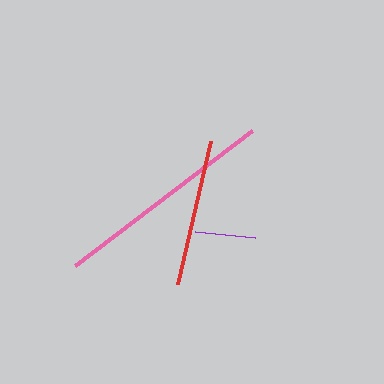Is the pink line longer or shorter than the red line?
The pink line is longer than the red line.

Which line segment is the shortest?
The purple line is the shortest at approximately 60 pixels.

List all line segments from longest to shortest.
From longest to shortest: pink, red, purple.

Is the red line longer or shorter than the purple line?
The red line is longer than the purple line.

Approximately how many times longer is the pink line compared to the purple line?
The pink line is approximately 3.7 times the length of the purple line.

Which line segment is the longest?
The pink line is the longest at approximately 222 pixels.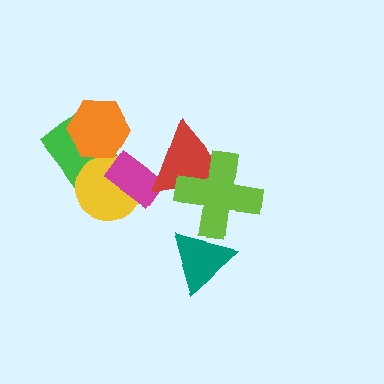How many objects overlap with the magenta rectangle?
3 objects overlap with the magenta rectangle.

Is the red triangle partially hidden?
Yes, it is partially covered by another shape.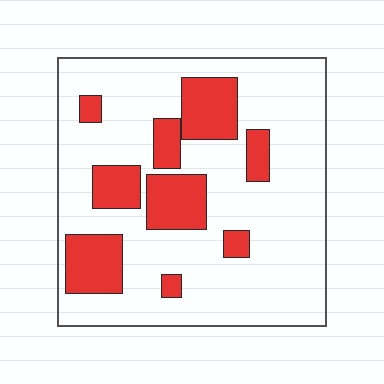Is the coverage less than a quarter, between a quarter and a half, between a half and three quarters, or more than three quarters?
Less than a quarter.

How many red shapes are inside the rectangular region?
9.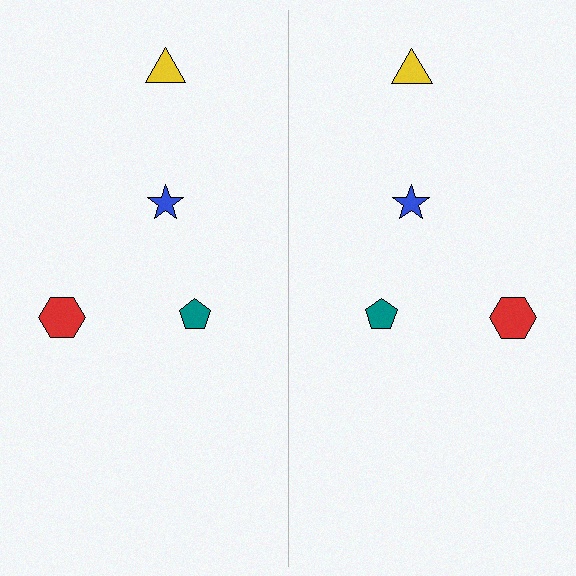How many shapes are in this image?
There are 8 shapes in this image.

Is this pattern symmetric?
Yes, this pattern has bilateral (reflection) symmetry.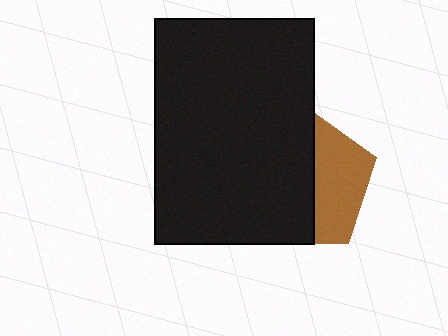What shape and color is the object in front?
The object in front is a black rectangle.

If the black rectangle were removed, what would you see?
You would see the complete brown pentagon.